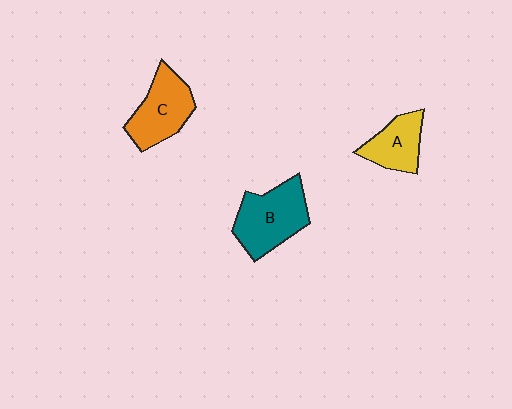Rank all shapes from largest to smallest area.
From largest to smallest: B (teal), C (orange), A (yellow).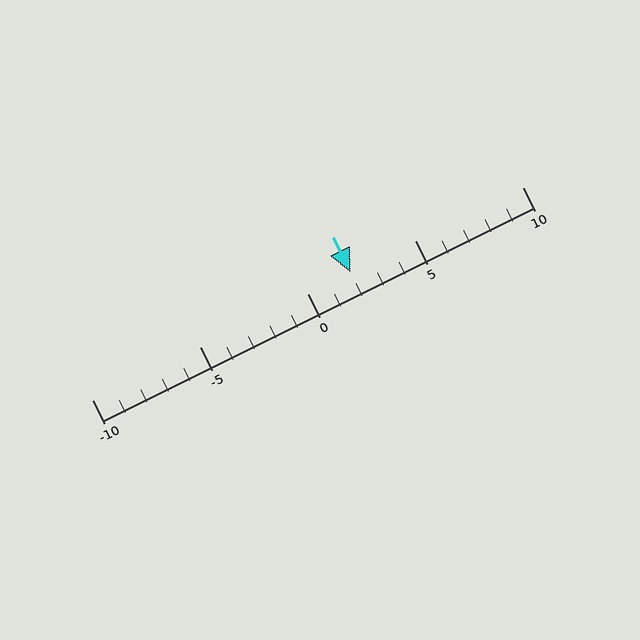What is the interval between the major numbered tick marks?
The major tick marks are spaced 5 units apart.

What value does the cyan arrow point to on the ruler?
The cyan arrow points to approximately 2.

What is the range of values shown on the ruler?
The ruler shows values from -10 to 10.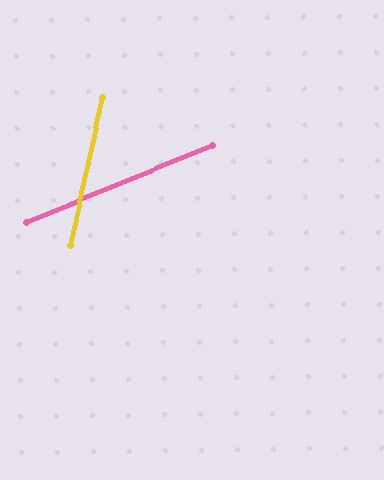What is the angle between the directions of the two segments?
Approximately 55 degrees.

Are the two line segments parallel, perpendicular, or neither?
Neither parallel nor perpendicular — they differ by about 55°.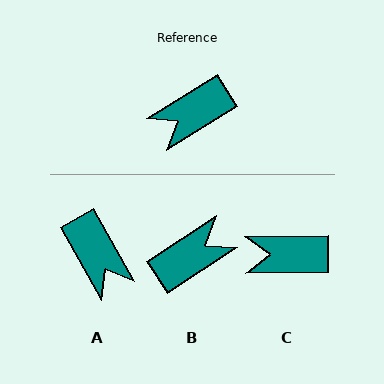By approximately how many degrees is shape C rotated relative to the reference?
Approximately 31 degrees clockwise.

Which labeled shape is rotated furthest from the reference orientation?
B, about 178 degrees away.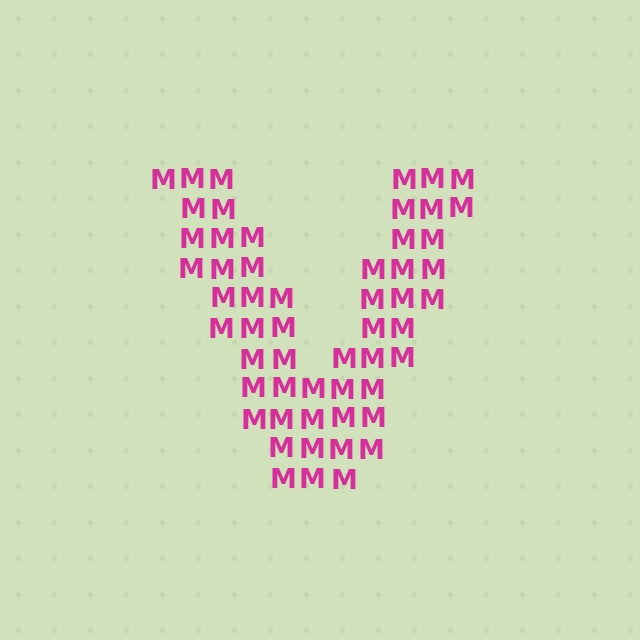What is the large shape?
The large shape is the letter V.